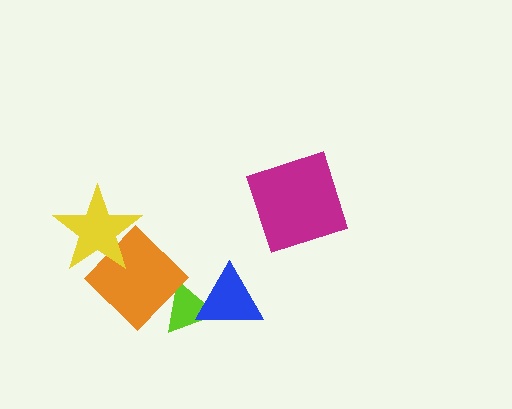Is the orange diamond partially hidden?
Yes, it is partially covered by another shape.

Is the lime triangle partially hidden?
Yes, it is partially covered by another shape.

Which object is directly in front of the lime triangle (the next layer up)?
The orange diamond is directly in front of the lime triangle.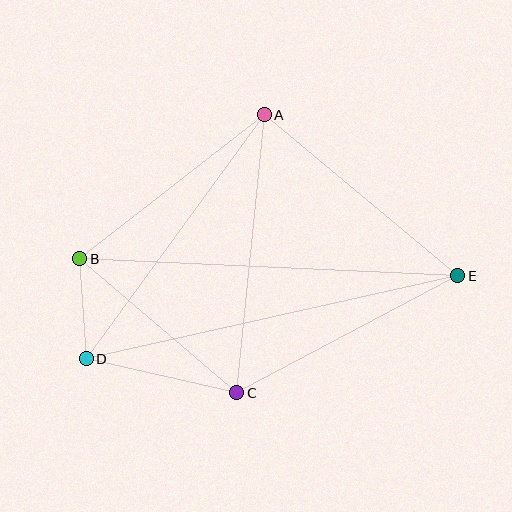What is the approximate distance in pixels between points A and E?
The distance between A and E is approximately 252 pixels.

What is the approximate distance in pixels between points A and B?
The distance between A and B is approximately 234 pixels.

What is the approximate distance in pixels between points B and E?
The distance between B and E is approximately 379 pixels.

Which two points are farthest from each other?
Points D and E are farthest from each other.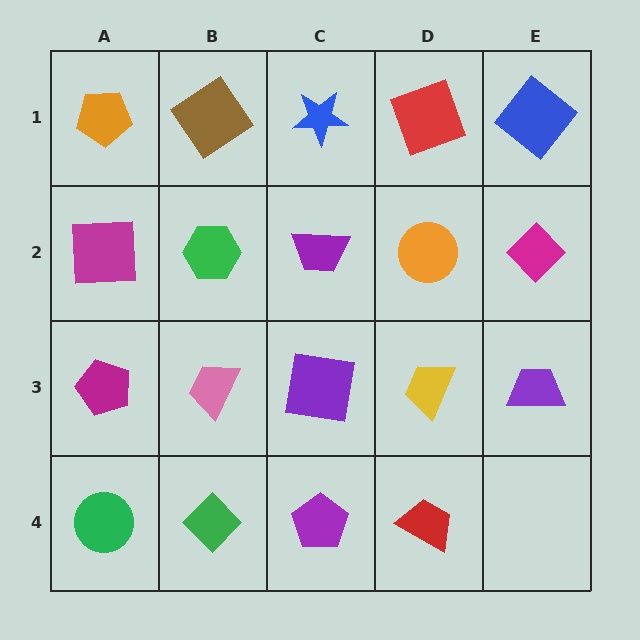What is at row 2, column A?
A magenta square.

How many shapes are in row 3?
5 shapes.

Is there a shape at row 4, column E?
No, that cell is empty.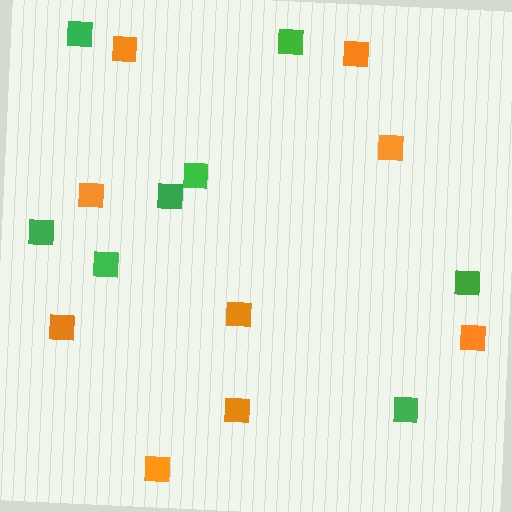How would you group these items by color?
There are 2 groups: one group of green squares (8) and one group of orange squares (9).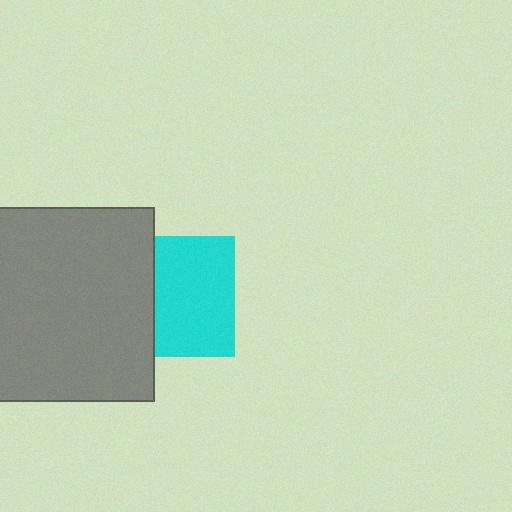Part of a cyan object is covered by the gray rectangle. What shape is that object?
It is a square.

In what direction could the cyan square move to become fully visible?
The cyan square could move right. That would shift it out from behind the gray rectangle entirely.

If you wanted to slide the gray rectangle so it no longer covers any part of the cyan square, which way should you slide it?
Slide it left — that is the most direct way to separate the two shapes.